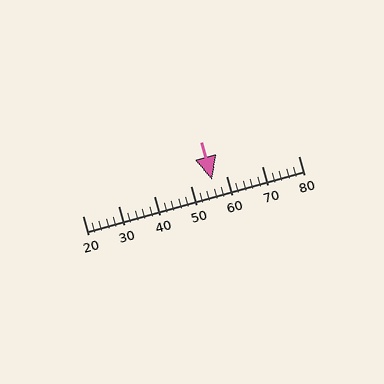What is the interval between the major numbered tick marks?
The major tick marks are spaced 10 units apart.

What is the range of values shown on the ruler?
The ruler shows values from 20 to 80.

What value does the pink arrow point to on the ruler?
The pink arrow points to approximately 56.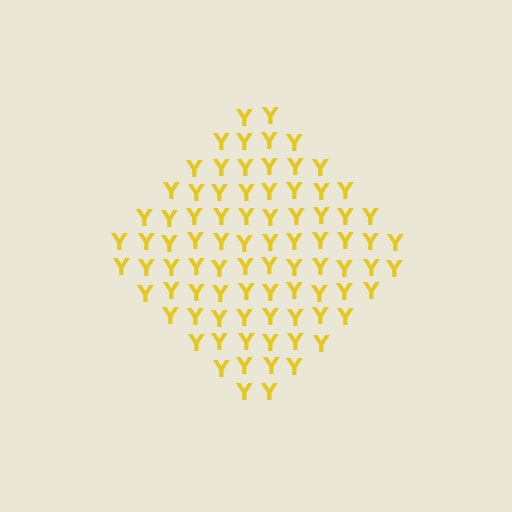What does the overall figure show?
The overall figure shows a diamond.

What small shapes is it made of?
It is made of small letter Y's.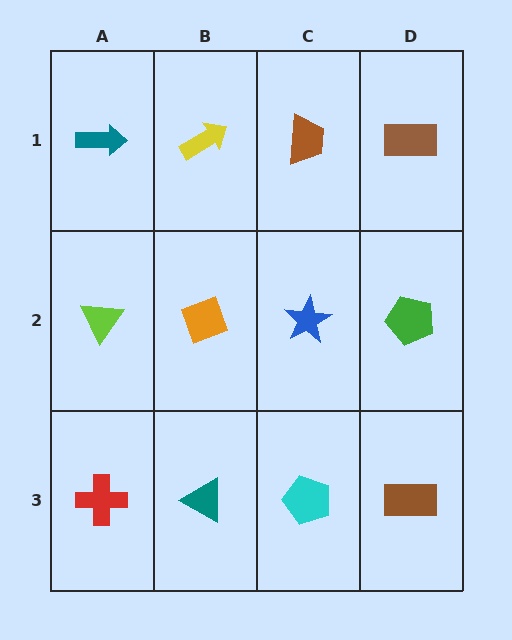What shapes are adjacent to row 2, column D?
A brown rectangle (row 1, column D), a brown rectangle (row 3, column D), a blue star (row 2, column C).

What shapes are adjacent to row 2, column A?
A teal arrow (row 1, column A), a red cross (row 3, column A), an orange diamond (row 2, column B).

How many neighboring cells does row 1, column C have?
3.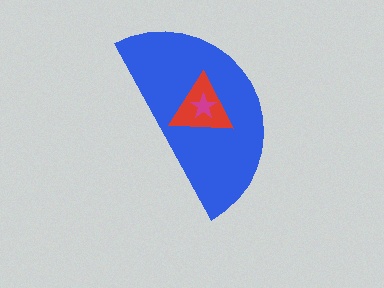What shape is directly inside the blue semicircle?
The red triangle.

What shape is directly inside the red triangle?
The magenta star.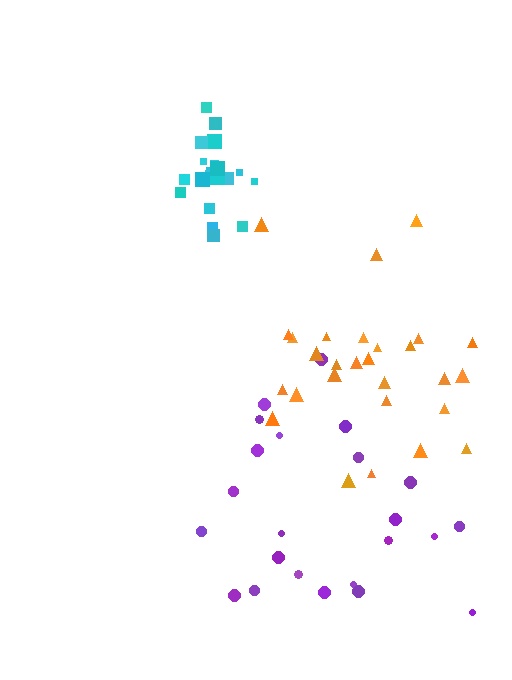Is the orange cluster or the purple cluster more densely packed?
Orange.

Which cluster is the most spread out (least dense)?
Purple.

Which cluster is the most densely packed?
Cyan.